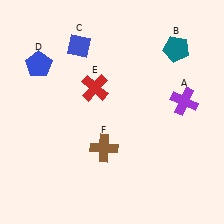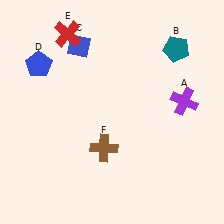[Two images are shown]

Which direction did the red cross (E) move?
The red cross (E) moved up.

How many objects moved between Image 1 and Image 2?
1 object moved between the two images.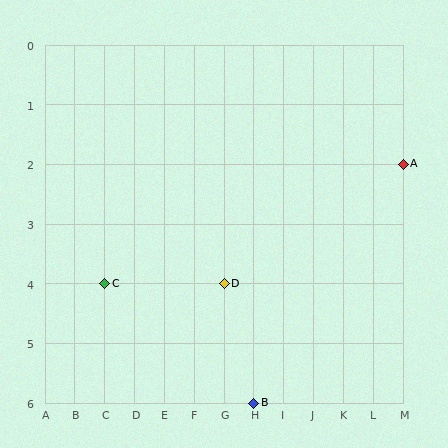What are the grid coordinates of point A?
Point A is at grid coordinates (M, 2).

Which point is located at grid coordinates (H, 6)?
Point B is at (H, 6).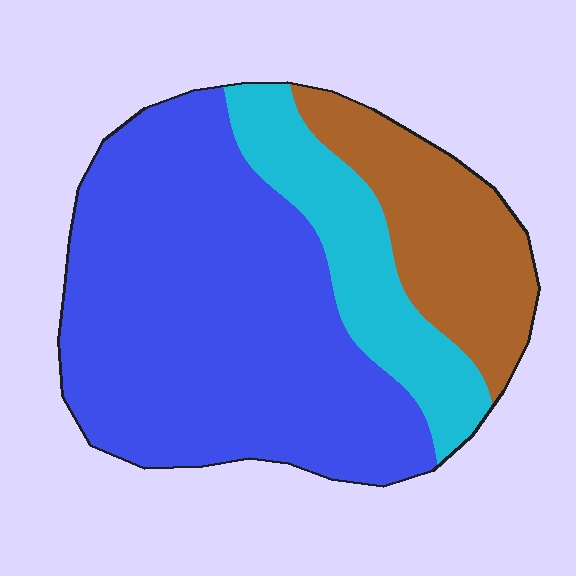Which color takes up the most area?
Blue, at roughly 60%.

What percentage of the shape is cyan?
Cyan covers about 20% of the shape.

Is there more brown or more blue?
Blue.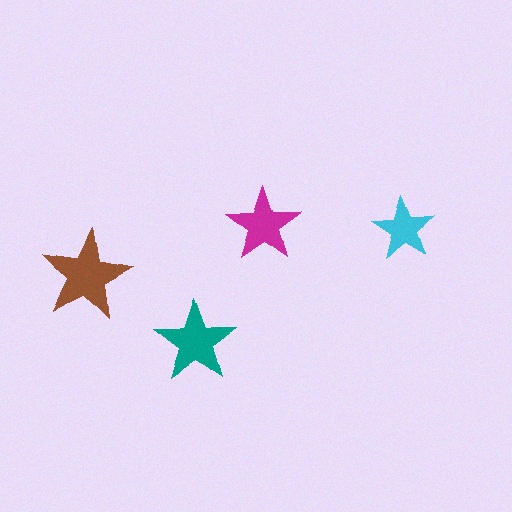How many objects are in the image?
There are 4 objects in the image.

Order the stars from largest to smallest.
the brown one, the teal one, the magenta one, the cyan one.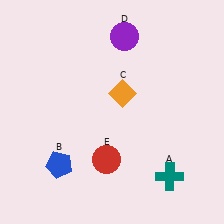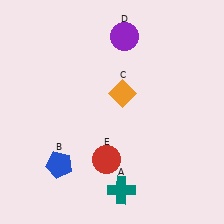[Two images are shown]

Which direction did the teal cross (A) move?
The teal cross (A) moved left.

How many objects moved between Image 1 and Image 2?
1 object moved between the two images.